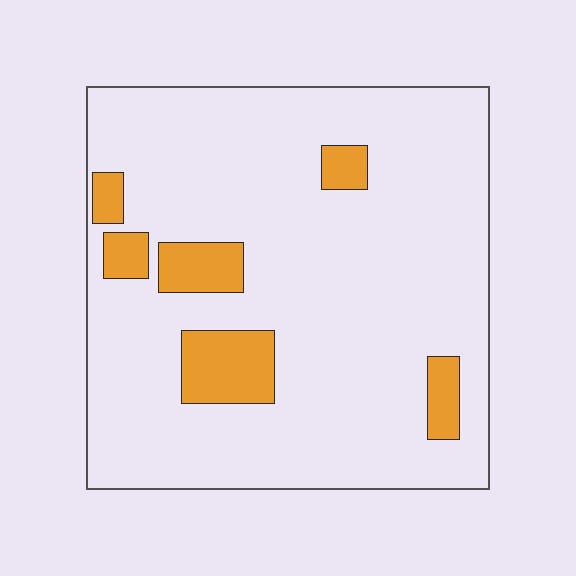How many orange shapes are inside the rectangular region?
6.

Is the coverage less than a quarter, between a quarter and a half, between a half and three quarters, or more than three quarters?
Less than a quarter.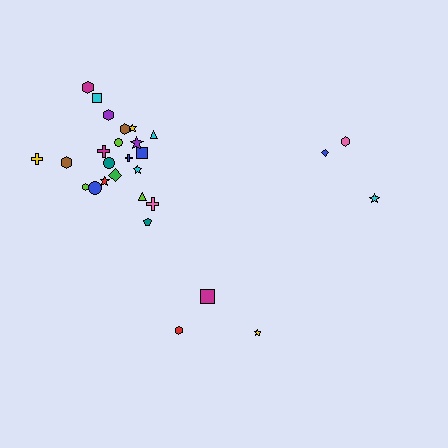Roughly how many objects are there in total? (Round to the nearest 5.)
Roughly 30 objects in total.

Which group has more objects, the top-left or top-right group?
The top-left group.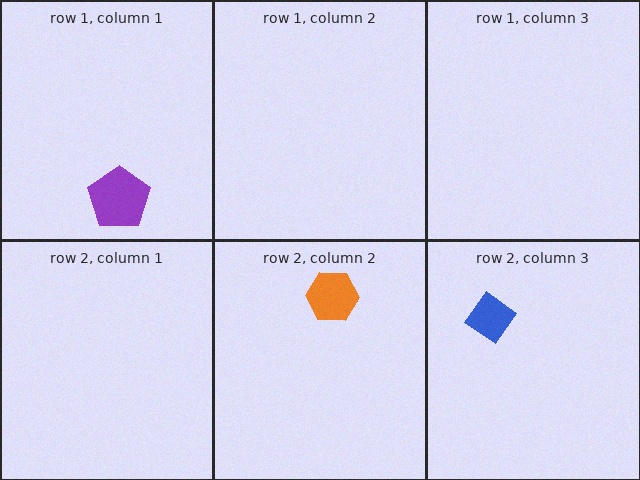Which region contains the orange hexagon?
The row 2, column 2 region.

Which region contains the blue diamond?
The row 2, column 3 region.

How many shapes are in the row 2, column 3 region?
1.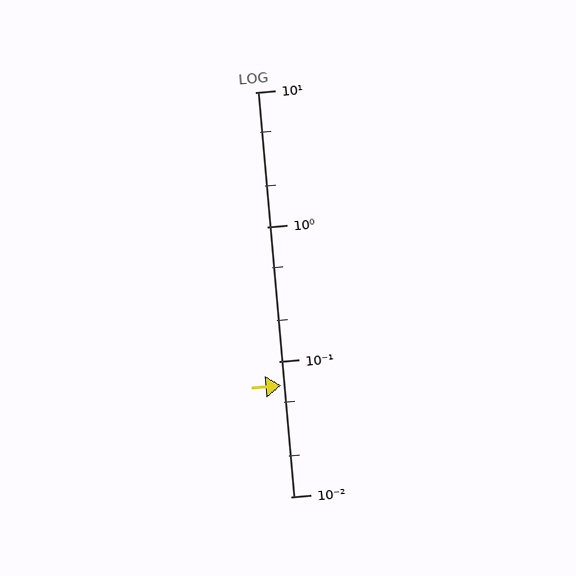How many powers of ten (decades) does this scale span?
The scale spans 3 decades, from 0.01 to 10.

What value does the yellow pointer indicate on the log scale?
The pointer indicates approximately 0.067.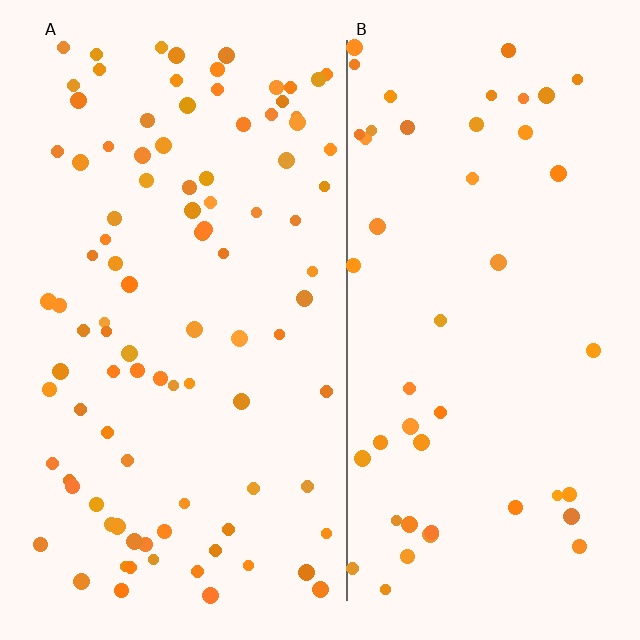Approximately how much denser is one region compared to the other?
Approximately 2.0× — region A over region B.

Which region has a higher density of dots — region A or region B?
A (the left).